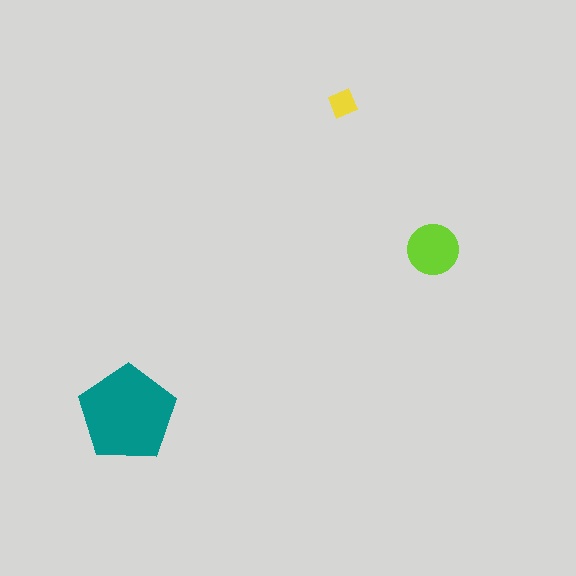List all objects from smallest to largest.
The yellow diamond, the lime circle, the teal pentagon.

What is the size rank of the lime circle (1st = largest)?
2nd.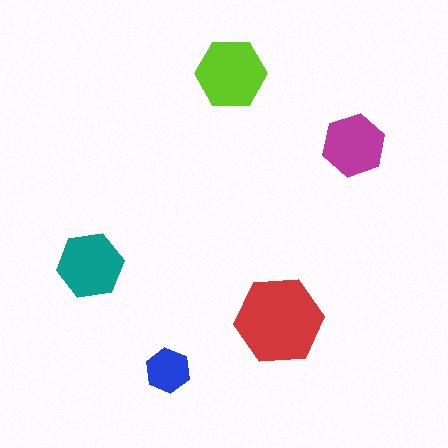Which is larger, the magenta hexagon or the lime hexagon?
The lime one.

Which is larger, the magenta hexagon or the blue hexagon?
The magenta one.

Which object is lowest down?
The blue hexagon is bottommost.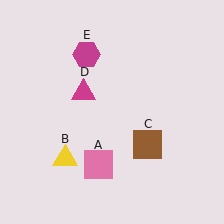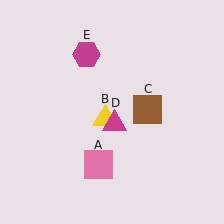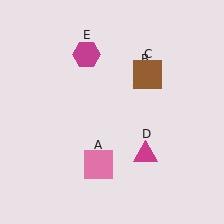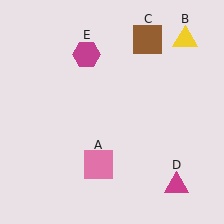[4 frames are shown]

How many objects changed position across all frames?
3 objects changed position: yellow triangle (object B), brown square (object C), magenta triangle (object D).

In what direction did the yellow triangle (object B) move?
The yellow triangle (object B) moved up and to the right.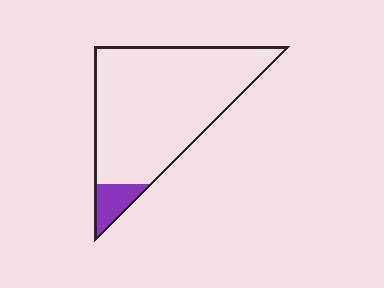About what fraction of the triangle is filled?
About one tenth (1/10).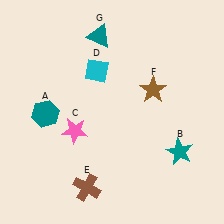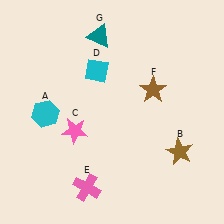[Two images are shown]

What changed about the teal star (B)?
In Image 1, B is teal. In Image 2, it changed to brown.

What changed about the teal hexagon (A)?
In Image 1, A is teal. In Image 2, it changed to cyan.